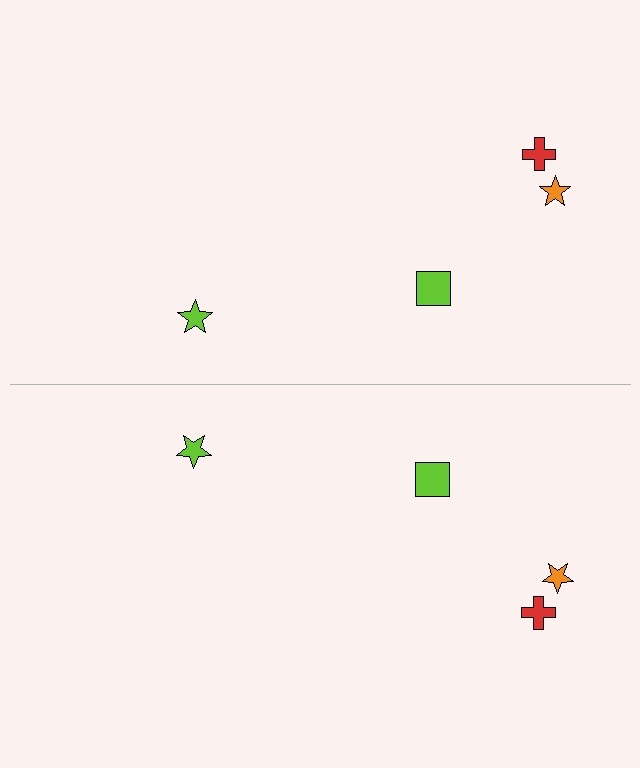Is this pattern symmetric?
Yes, this pattern has bilateral (reflection) symmetry.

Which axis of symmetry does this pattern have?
The pattern has a horizontal axis of symmetry running through the center of the image.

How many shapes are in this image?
There are 8 shapes in this image.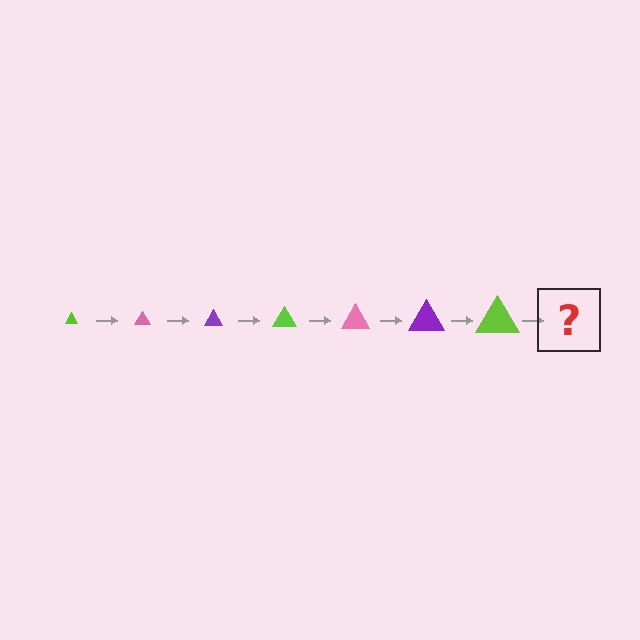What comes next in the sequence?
The next element should be a pink triangle, larger than the previous one.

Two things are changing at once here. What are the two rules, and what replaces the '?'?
The two rules are that the triangle grows larger each step and the color cycles through lime, pink, and purple. The '?' should be a pink triangle, larger than the previous one.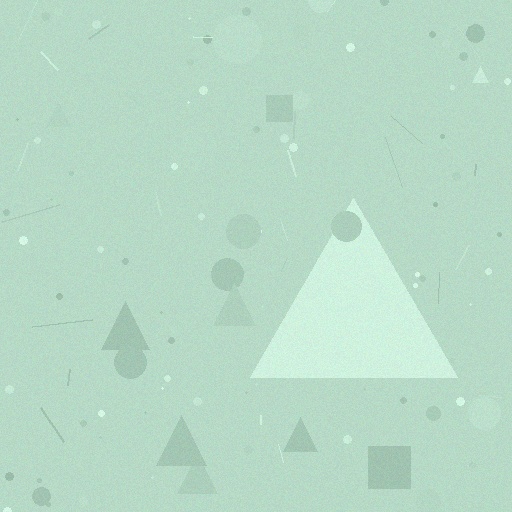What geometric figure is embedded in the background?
A triangle is embedded in the background.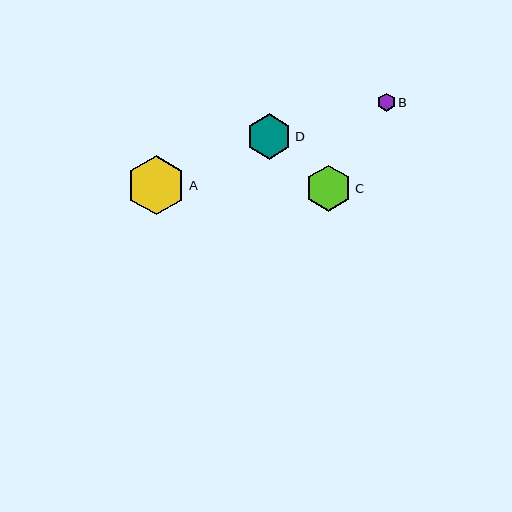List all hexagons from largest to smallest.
From largest to smallest: A, C, D, B.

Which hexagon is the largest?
Hexagon A is the largest with a size of approximately 60 pixels.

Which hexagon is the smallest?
Hexagon B is the smallest with a size of approximately 18 pixels.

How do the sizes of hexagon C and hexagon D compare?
Hexagon C and hexagon D are approximately the same size.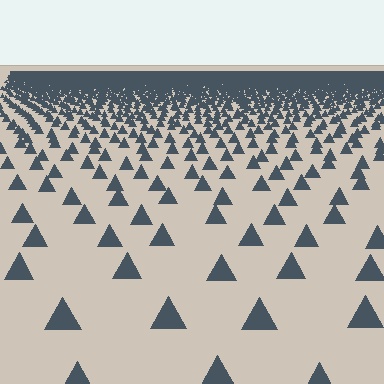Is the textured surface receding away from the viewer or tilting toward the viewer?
The surface is receding away from the viewer. Texture elements get smaller and denser toward the top.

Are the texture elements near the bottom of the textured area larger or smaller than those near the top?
Larger. Near the bottom, elements are closer to the viewer and appear at a bigger on-screen size.